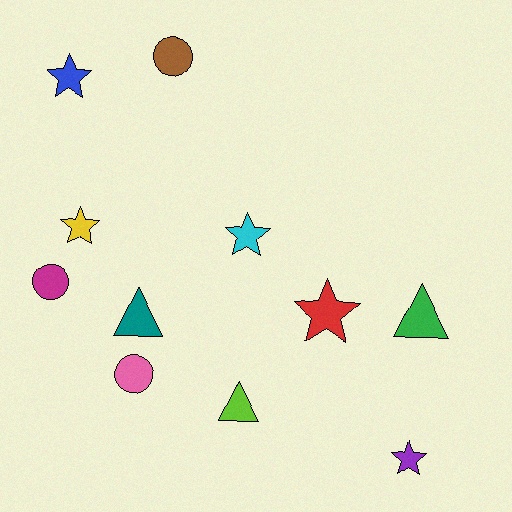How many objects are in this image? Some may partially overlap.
There are 11 objects.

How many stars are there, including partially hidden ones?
There are 5 stars.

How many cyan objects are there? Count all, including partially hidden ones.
There is 1 cyan object.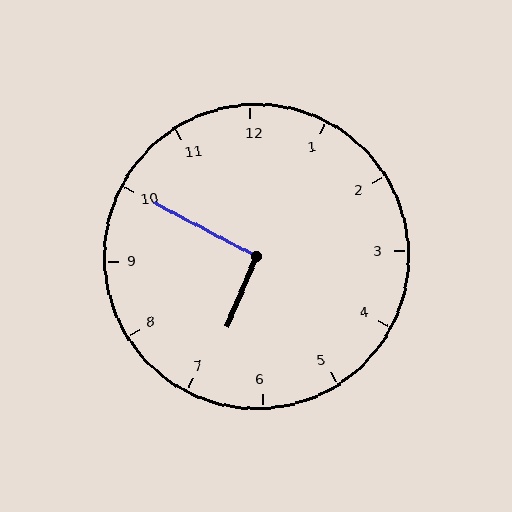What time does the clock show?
6:50.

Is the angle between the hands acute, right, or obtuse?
It is right.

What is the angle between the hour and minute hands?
Approximately 95 degrees.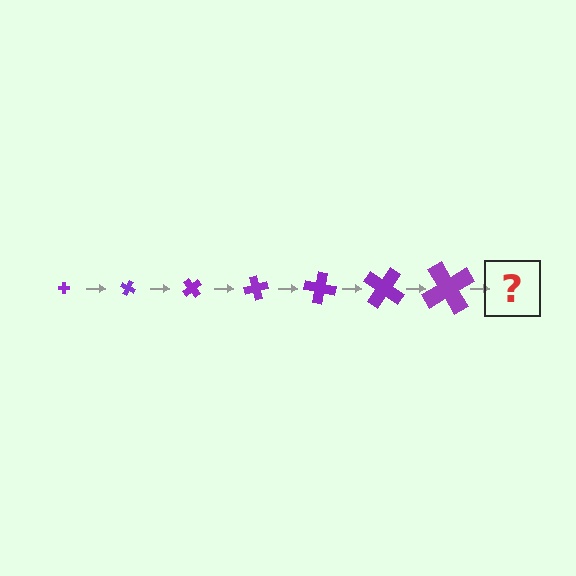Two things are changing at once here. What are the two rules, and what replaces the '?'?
The two rules are that the cross grows larger each step and it rotates 25 degrees each step. The '?' should be a cross, larger than the previous one and rotated 175 degrees from the start.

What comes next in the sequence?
The next element should be a cross, larger than the previous one and rotated 175 degrees from the start.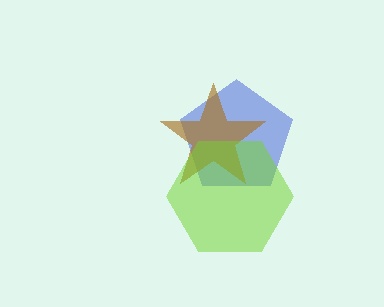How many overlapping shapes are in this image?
There are 3 overlapping shapes in the image.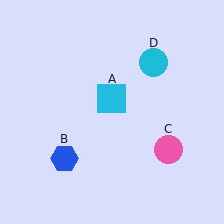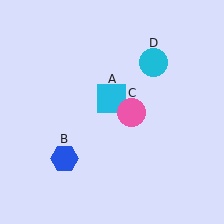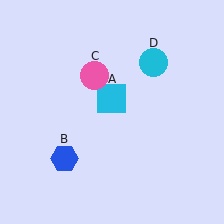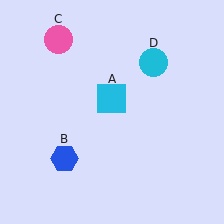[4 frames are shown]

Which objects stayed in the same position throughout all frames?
Cyan square (object A) and blue hexagon (object B) and cyan circle (object D) remained stationary.